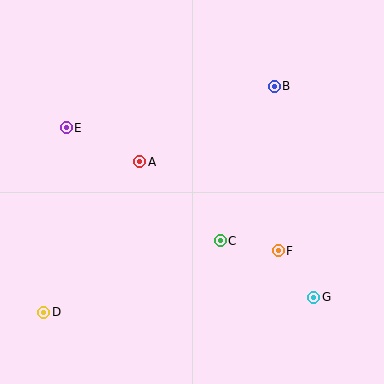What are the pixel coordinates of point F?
Point F is at (278, 251).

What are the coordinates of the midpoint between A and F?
The midpoint between A and F is at (209, 206).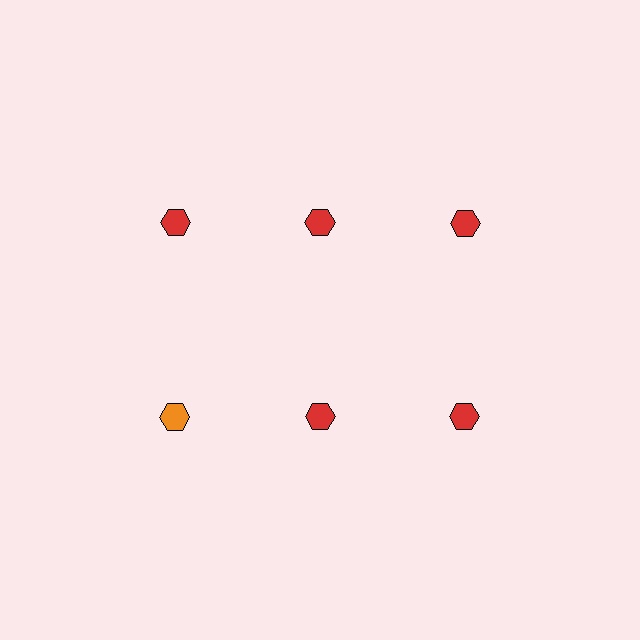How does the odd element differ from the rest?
It has a different color: orange instead of red.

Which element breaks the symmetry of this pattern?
The orange hexagon in the second row, leftmost column breaks the symmetry. All other shapes are red hexagons.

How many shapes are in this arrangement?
There are 6 shapes arranged in a grid pattern.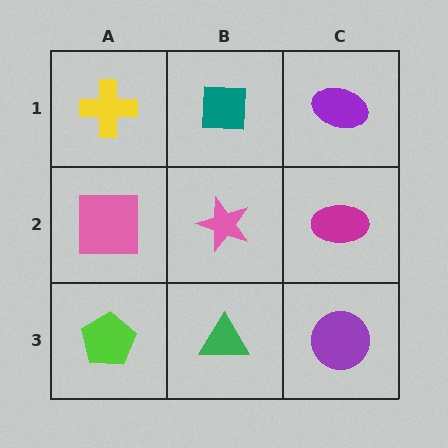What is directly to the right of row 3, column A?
A green triangle.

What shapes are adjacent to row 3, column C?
A magenta ellipse (row 2, column C), a green triangle (row 3, column B).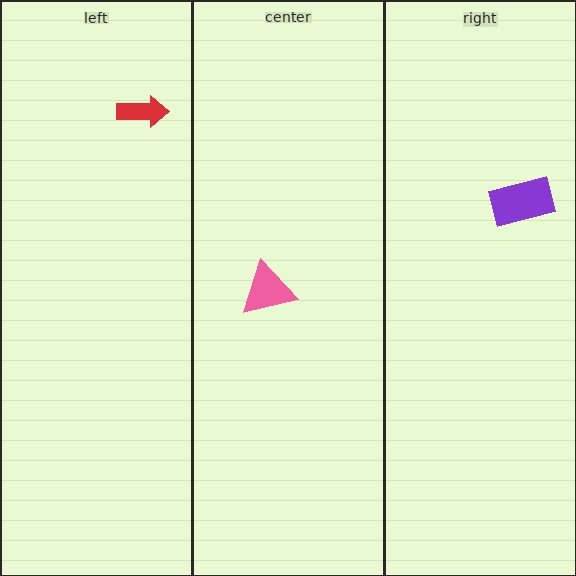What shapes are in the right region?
The purple rectangle.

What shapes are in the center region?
The pink triangle.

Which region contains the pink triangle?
The center region.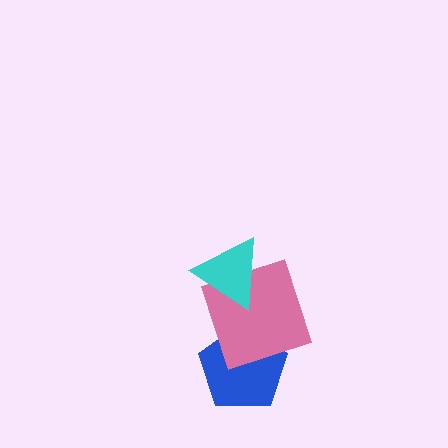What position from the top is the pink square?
The pink square is 2nd from the top.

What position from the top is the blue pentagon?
The blue pentagon is 3rd from the top.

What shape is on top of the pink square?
The cyan triangle is on top of the pink square.